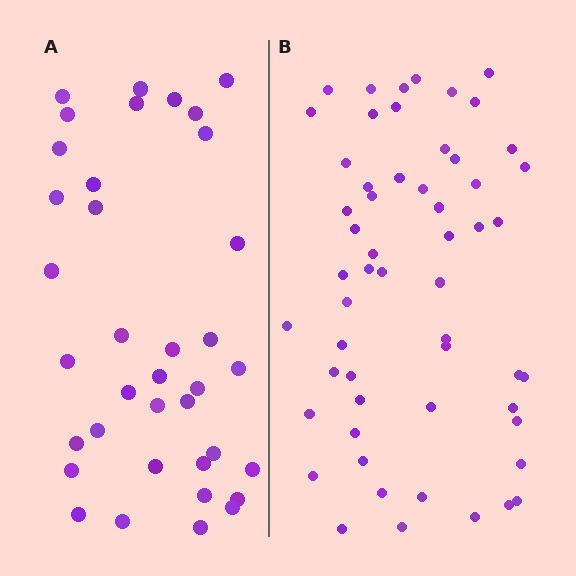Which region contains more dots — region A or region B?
Region B (the right region) has more dots.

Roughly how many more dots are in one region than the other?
Region B has approximately 20 more dots than region A.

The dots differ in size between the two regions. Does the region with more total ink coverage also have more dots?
No. Region A has more total ink coverage because its dots are larger, but region B actually contains more individual dots. Total area can be misleading — the number of items is what matters here.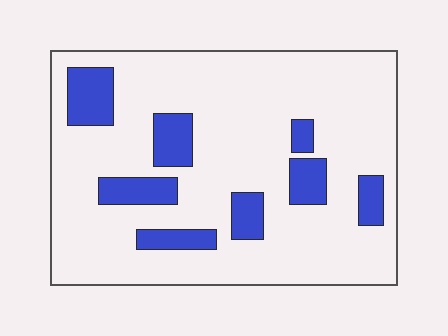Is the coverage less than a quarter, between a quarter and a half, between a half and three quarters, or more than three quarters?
Less than a quarter.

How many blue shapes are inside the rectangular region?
8.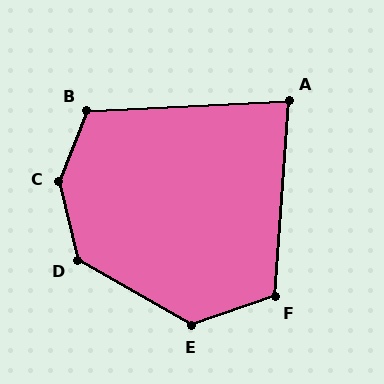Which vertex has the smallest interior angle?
A, at approximately 83 degrees.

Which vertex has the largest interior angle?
C, at approximately 146 degrees.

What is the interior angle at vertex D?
Approximately 133 degrees (obtuse).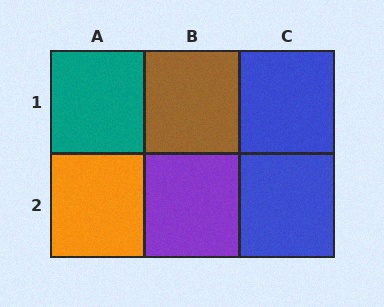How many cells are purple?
1 cell is purple.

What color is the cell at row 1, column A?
Teal.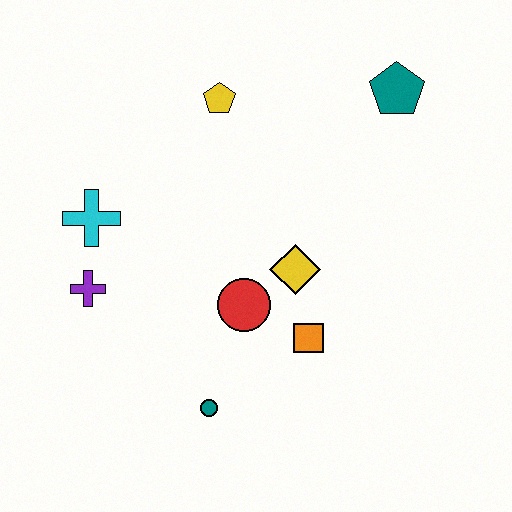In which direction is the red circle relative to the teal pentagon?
The red circle is below the teal pentagon.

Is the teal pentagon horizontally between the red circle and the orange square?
No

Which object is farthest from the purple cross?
The teal pentagon is farthest from the purple cross.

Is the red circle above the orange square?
Yes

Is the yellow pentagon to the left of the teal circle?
No